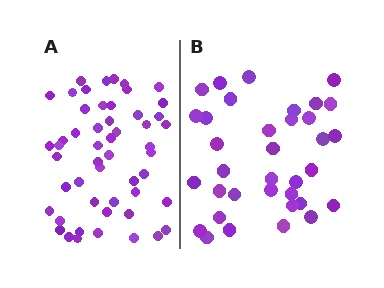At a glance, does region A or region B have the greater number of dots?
Region A (the left region) has more dots.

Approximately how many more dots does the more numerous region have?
Region A has approximately 15 more dots than region B.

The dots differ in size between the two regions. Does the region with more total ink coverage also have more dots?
No. Region B has more total ink coverage because its dots are larger, but region A actually contains more individual dots. Total area can be misleading — the number of items is what matters here.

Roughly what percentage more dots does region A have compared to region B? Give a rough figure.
About 50% more.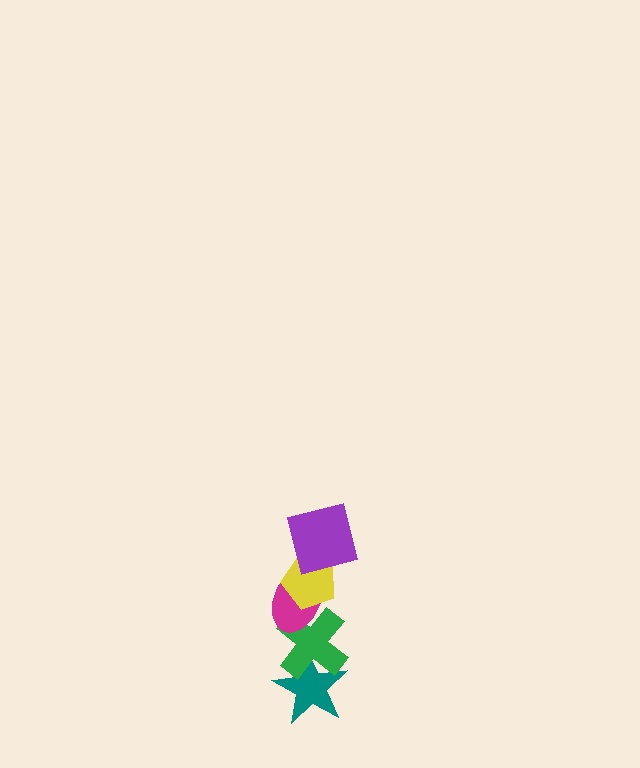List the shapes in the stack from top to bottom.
From top to bottom: the purple square, the yellow pentagon, the magenta ellipse, the green cross, the teal star.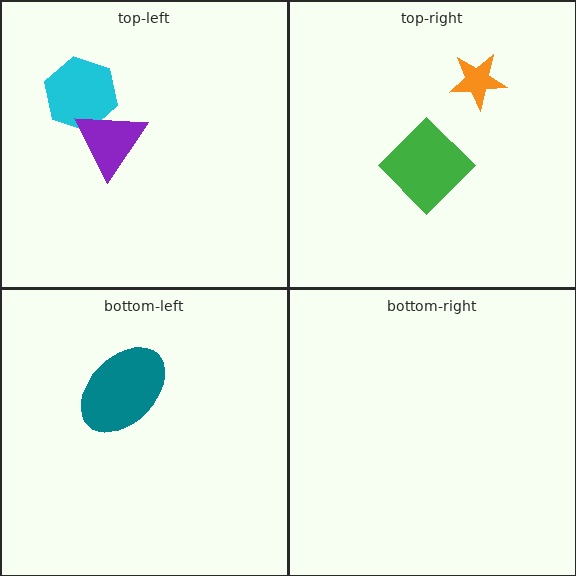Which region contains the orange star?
The top-right region.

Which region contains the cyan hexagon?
The top-left region.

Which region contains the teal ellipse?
The bottom-left region.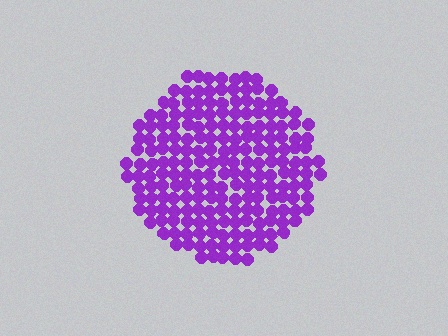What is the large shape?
The large shape is a circle.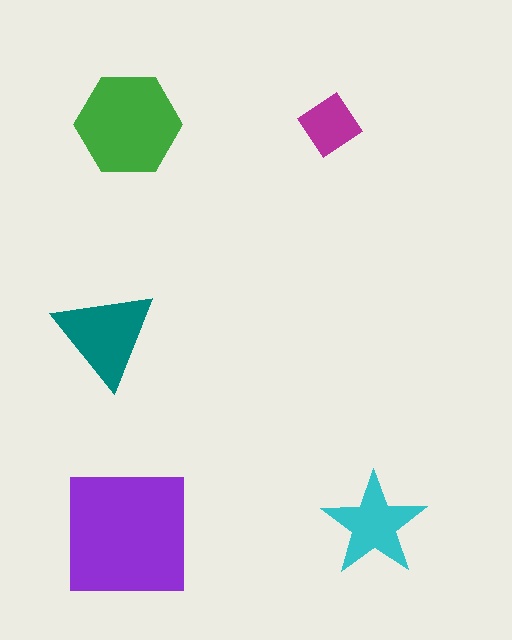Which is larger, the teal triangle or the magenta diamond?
The teal triangle.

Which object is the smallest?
The magenta diamond.